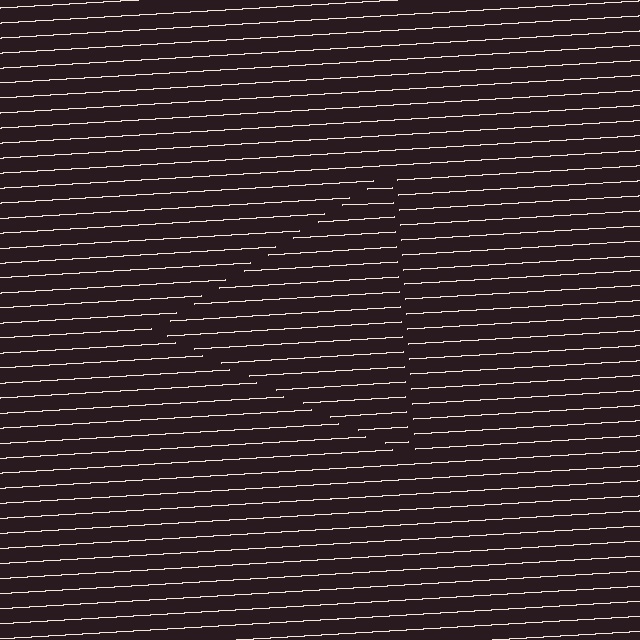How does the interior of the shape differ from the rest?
The interior of the shape contains the same grating, shifted by half a period — the contour is defined by the phase discontinuity where line-ends from the inner and outer gratings abut.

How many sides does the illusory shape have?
3 sides — the line-ends trace a triangle.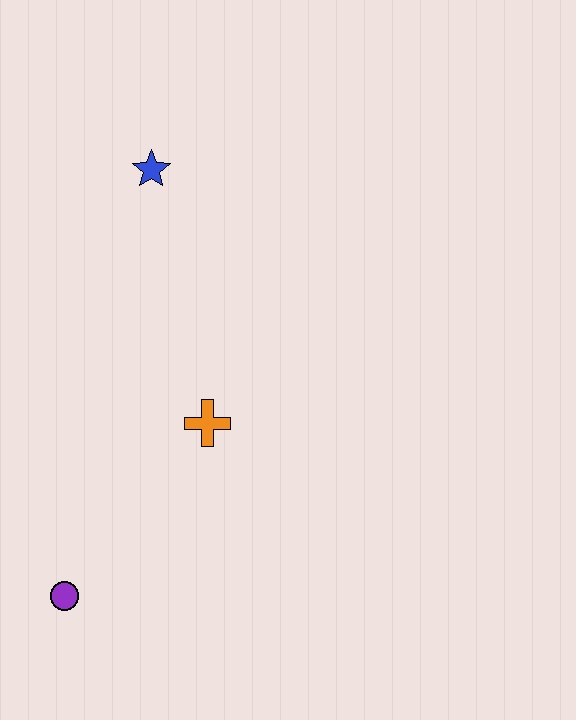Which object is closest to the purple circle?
The orange cross is closest to the purple circle.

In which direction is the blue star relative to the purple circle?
The blue star is above the purple circle.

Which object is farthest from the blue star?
The purple circle is farthest from the blue star.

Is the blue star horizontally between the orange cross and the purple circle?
Yes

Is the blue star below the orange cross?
No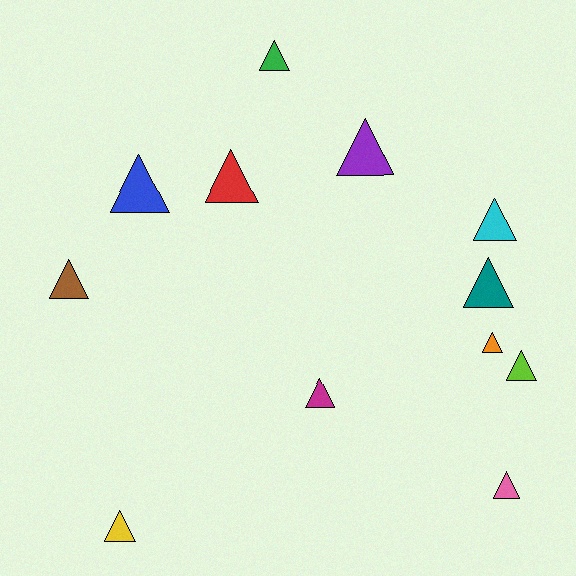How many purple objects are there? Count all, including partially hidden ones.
There is 1 purple object.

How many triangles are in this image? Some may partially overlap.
There are 12 triangles.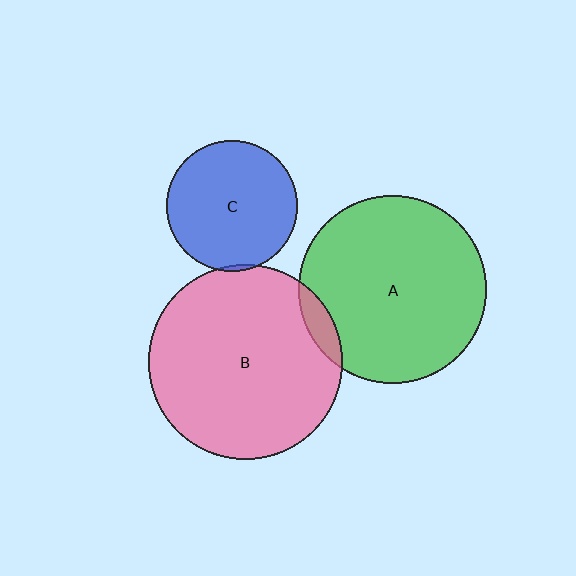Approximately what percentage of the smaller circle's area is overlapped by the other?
Approximately 5%.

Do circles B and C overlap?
Yes.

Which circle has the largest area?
Circle B (pink).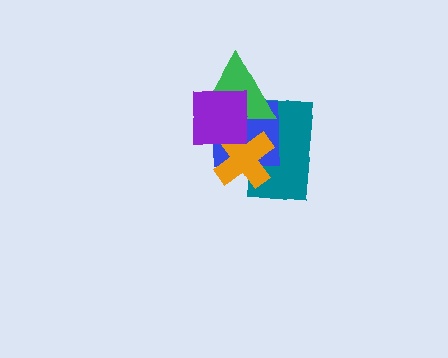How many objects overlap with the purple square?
4 objects overlap with the purple square.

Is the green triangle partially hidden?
Yes, it is partially covered by another shape.